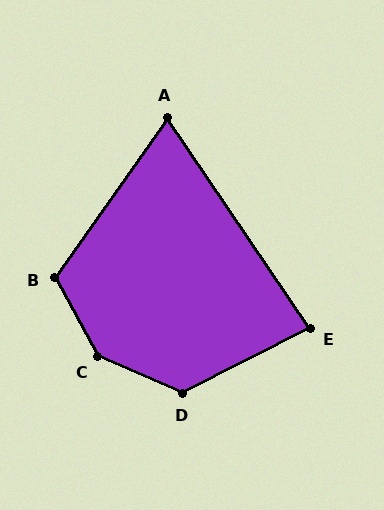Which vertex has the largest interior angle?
C, at approximately 142 degrees.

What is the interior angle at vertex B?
Approximately 117 degrees (obtuse).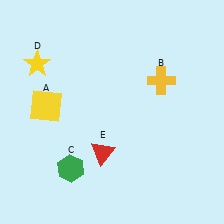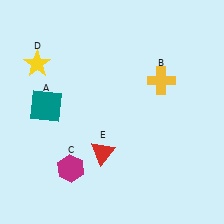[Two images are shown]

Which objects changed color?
A changed from yellow to teal. C changed from green to magenta.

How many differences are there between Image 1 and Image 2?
There are 2 differences between the two images.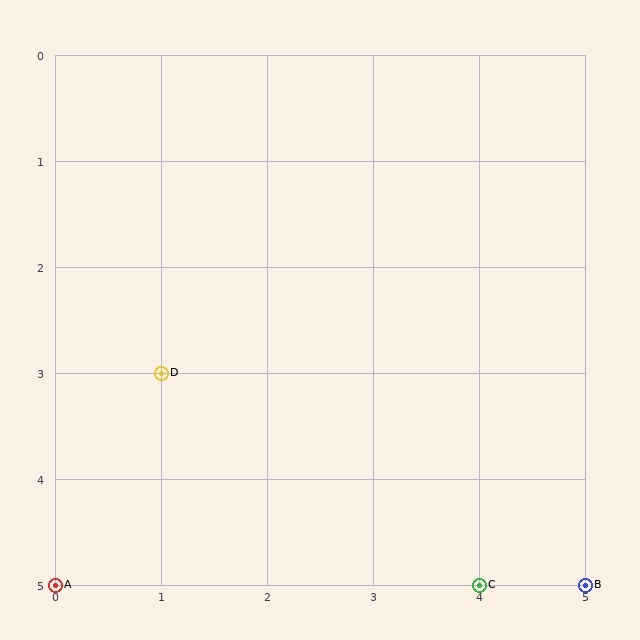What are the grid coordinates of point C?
Point C is at grid coordinates (4, 5).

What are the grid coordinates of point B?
Point B is at grid coordinates (5, 5).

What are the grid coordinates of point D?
Point D is at grid coordinates (1, 3).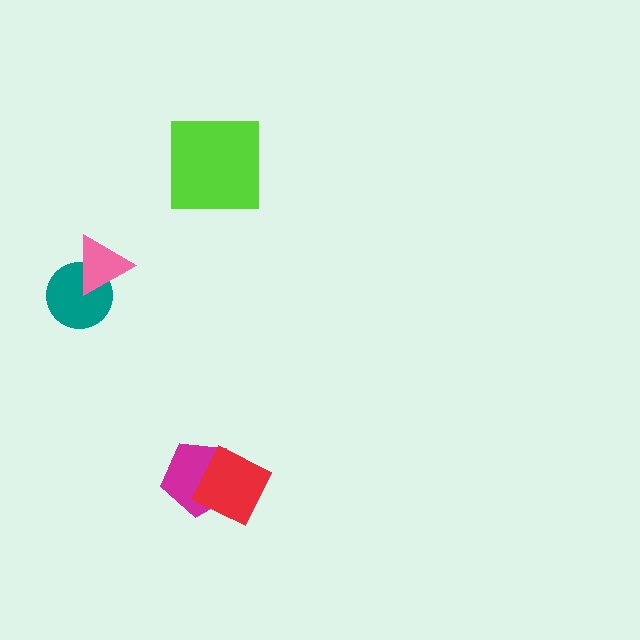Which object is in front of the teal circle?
The pink triangle is in front of the teal circle.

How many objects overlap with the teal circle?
1 object overlaps with the teal circle.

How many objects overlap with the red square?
1 object overlaps with the red square.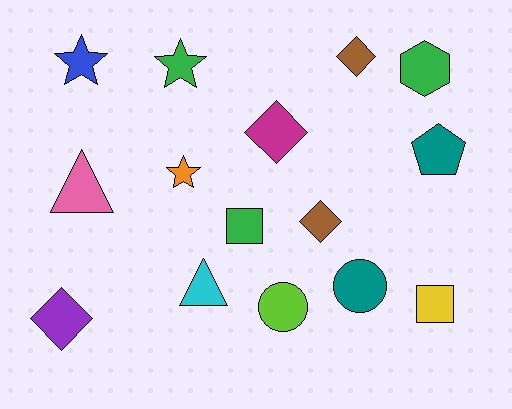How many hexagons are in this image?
There is 1 hexagon.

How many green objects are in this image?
There are 3 green objects.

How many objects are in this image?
There are 15 objects.